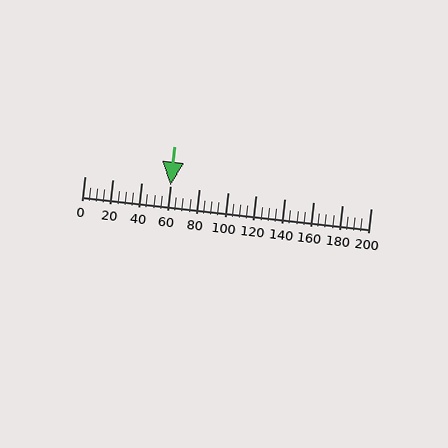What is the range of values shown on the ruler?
The ruler shows values from 0 to 200.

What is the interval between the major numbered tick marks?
The major tick marks are spaced 20 units apart.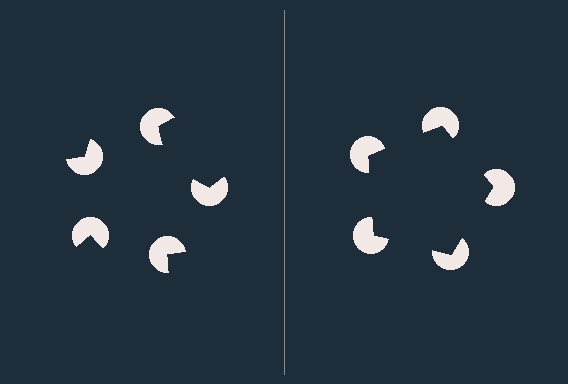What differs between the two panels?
The pac-man discs are positioned identically on both sides; only the wedge orientations differ. On the right they align to a pentagon; on the left they are misaligned.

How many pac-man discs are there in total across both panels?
10 — 5 on each side.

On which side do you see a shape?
An illusory pentagon appears on the right side. On the left side the wedge cuts are rotated, so no coherent shape forms.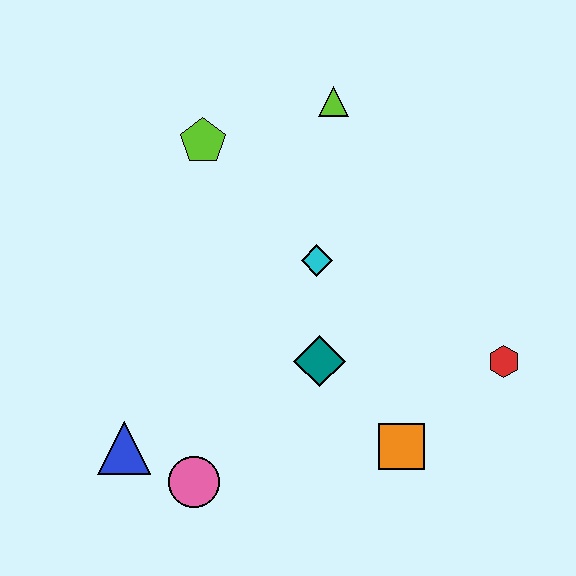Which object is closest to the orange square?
The teal diamond is closest to the orange square.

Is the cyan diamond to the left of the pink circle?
No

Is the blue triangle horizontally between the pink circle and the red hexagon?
No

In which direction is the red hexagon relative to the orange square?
The red hexagon is to the right of the orange square.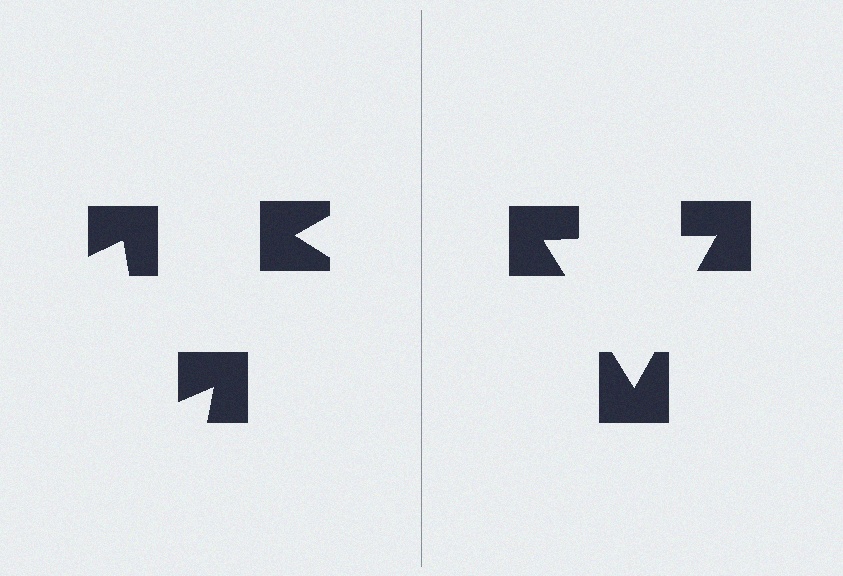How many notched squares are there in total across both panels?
6 — 3 on each side.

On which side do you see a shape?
An illusory triangle appears on the right side. On the left side the wedge cuts are rotated, so no coherent shape forms.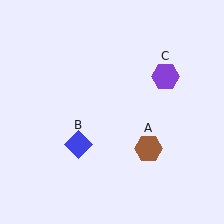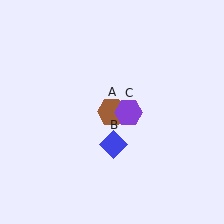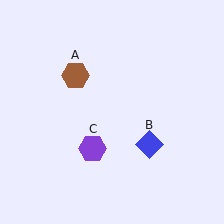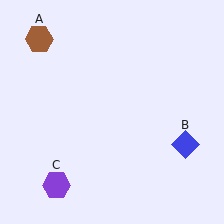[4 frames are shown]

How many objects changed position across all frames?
3 objects changed position: brown hexagon (object A), blue diamond (object B), purple hexagon (object C).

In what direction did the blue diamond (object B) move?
The blue diamond (object B) moved right.